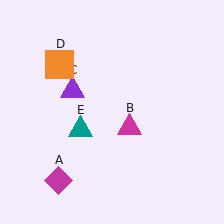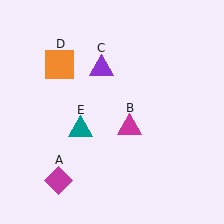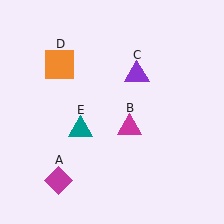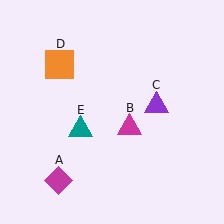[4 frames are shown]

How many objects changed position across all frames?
1 object changed position: purple triangle (object C).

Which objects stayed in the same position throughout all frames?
Magenta diamond (object A) and magenta triangle (object B) and orange square (object D) and teal triangle (object E) remained stationary.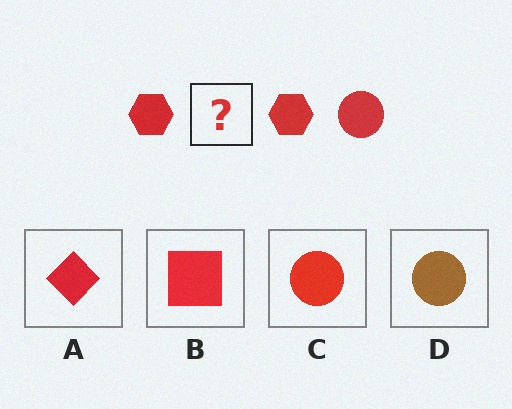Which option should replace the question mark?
Option C.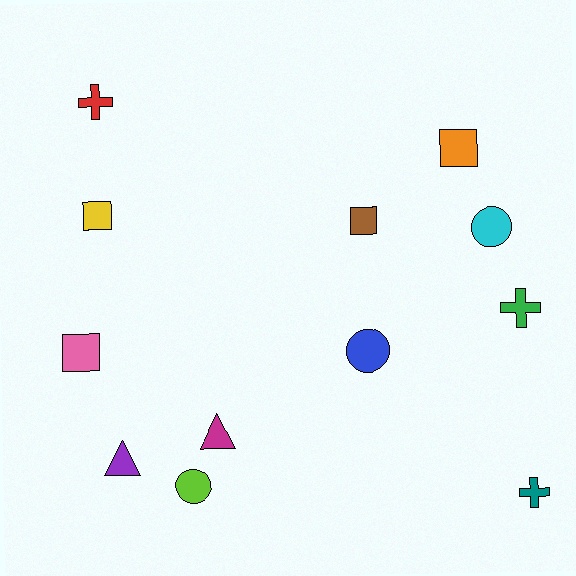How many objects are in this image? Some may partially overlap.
There are 12 objects.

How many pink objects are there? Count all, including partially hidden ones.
There is 1 pink object.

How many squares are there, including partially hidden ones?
There are 4 squares.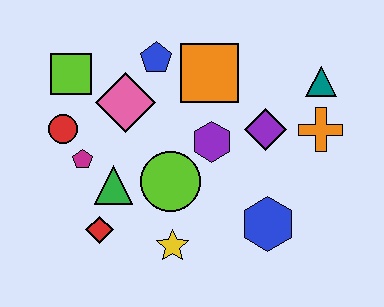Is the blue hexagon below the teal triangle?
Yes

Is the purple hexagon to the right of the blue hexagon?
No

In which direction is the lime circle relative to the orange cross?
The lime circle is to the left of the orange cross.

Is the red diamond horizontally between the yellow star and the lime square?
Yes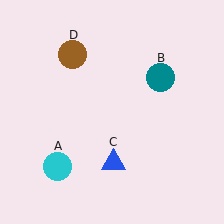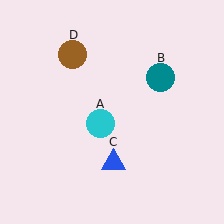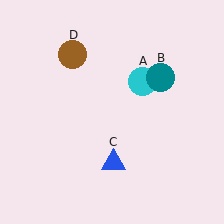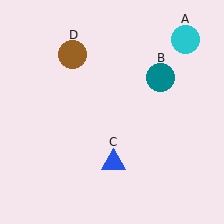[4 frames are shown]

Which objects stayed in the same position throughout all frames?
Teal circle (object B) and blue triangle (object C) and brown circle (object D) remained stationary.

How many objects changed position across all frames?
1 object changed position: cyan circle (object A).